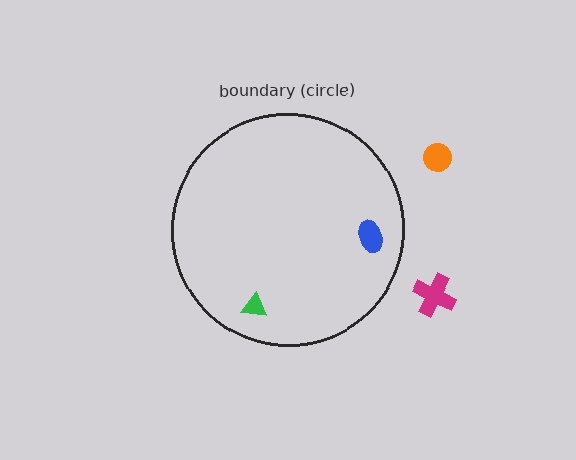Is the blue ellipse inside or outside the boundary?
Inside.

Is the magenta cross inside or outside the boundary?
Outside.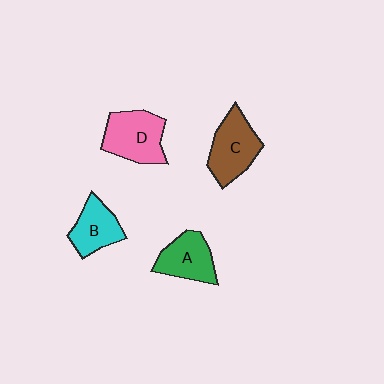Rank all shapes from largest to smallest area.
From largest to smallest: D (pink), C (brown), A (green), B (cyan).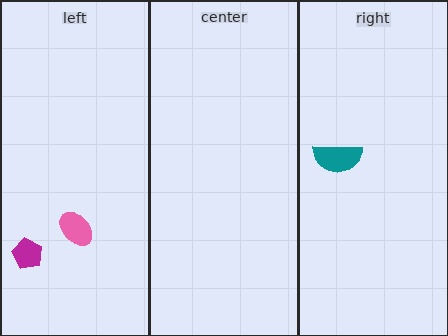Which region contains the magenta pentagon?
The left region.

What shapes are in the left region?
The magenta pentagon, the pink ellipse.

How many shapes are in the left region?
2.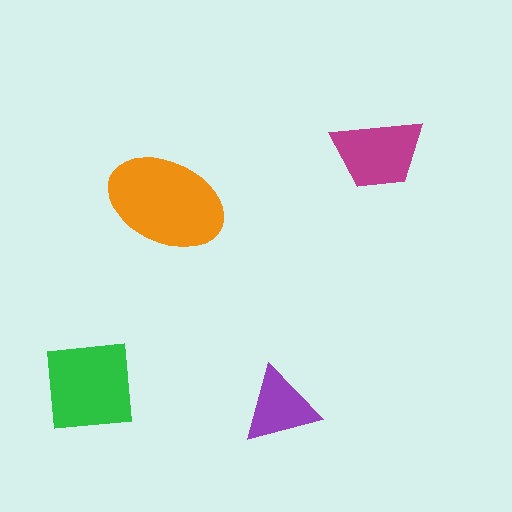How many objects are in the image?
There are 4 objects in the image.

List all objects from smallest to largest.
The purple triangle, the magenta trapezoid, the green square, the orange ellipse.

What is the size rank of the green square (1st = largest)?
2nd.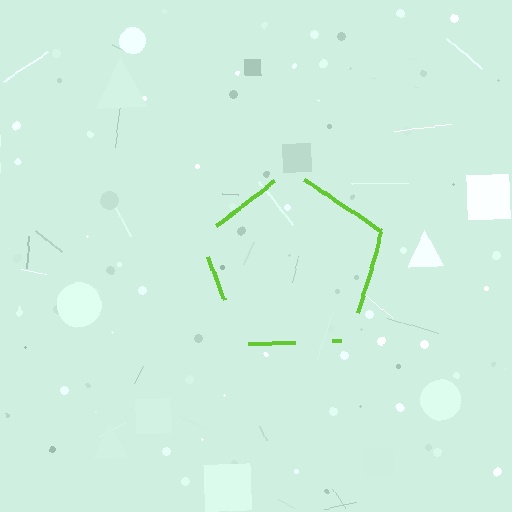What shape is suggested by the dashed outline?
The dashed outline suggests a pentagon.